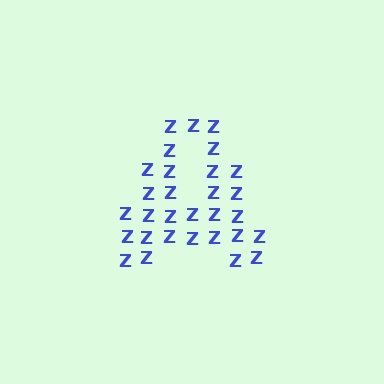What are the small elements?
The small elements are letter Z's.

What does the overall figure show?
The overall figure shows the letter A.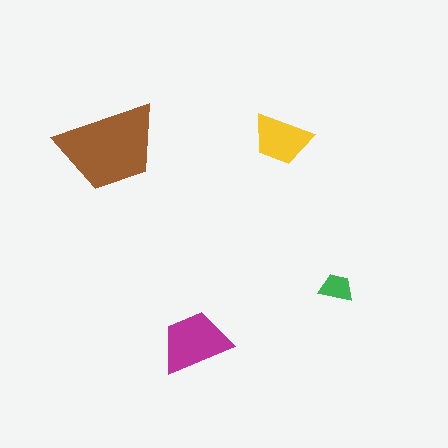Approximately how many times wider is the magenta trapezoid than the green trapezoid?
About 2 times wider.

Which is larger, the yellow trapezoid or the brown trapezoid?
The brown one.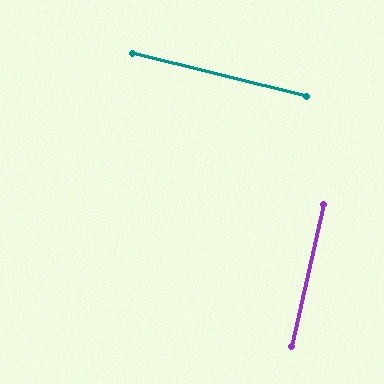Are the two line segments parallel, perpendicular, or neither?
Perpendicular — they meet at approximately 89°.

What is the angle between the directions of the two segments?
Approximately 89 degrees.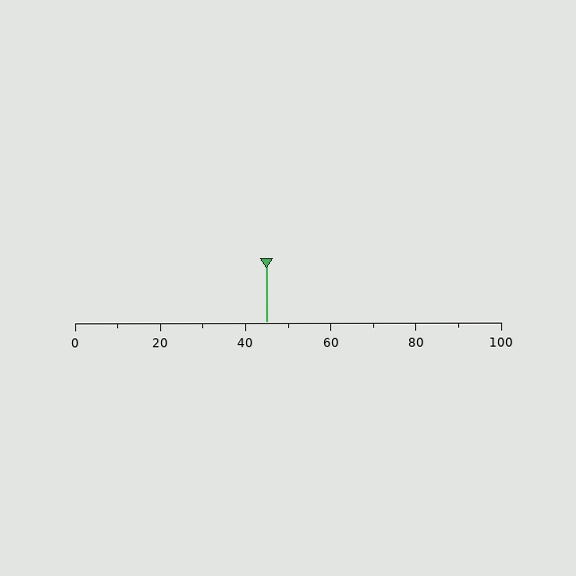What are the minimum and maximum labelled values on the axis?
The axis runs from 0 to 100.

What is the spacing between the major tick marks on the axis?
The major ticks are spaced 20 apart.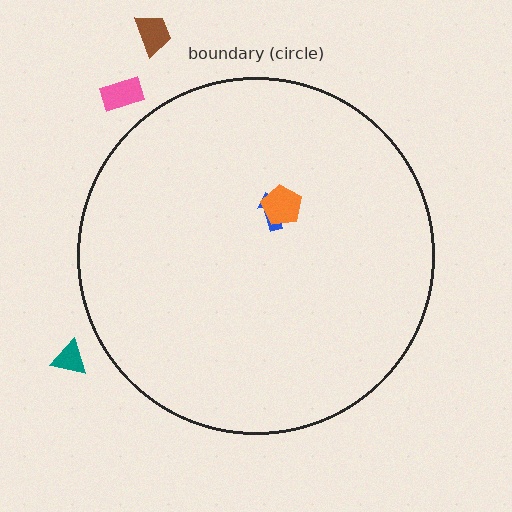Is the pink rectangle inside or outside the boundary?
Outside.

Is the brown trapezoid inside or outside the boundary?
Outside.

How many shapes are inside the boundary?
2 inside, 3 outside.